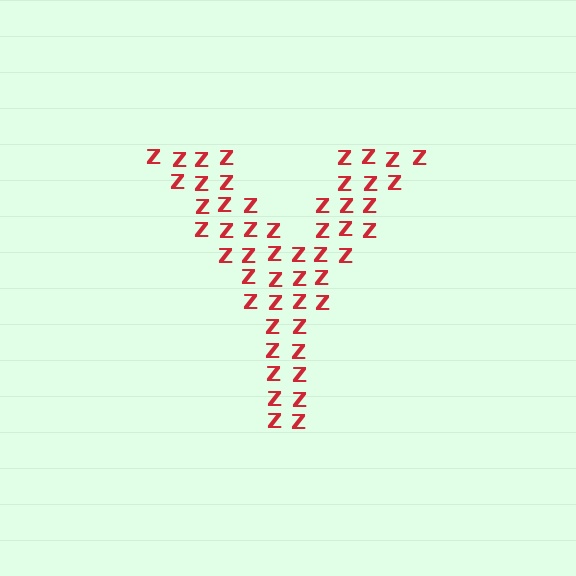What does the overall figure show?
The overall figure shows the letter Y.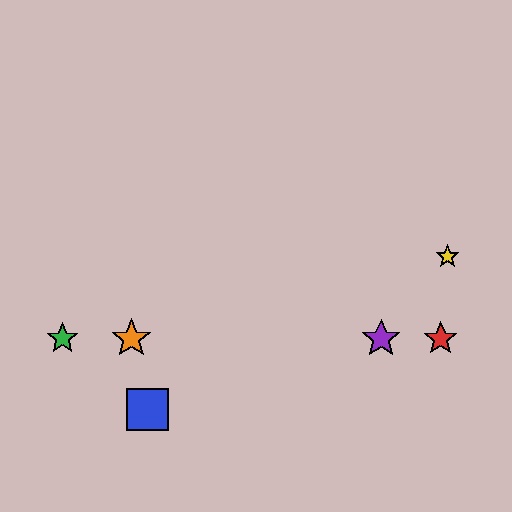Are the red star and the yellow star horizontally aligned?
No, the red star is at y≈339 and the yellow star is at y≈257.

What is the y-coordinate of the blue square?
The blue square is at y≈410.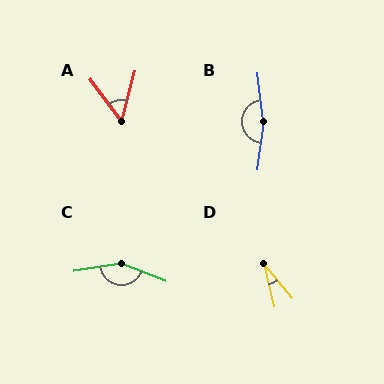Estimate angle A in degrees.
Approximately 52 degrees.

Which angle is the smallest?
D, at approximately 26 degrees.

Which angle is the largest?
B, at approximately 166 degrees.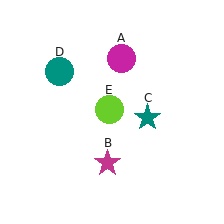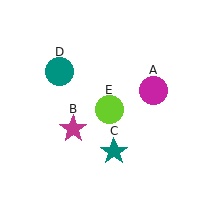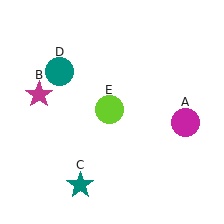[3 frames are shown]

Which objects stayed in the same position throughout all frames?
Teal circle (object D) and lime circle (object E) remained stationary.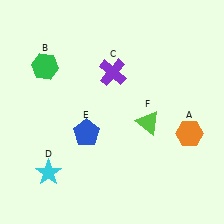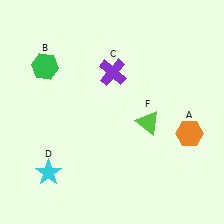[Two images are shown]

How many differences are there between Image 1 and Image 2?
There is 1 difference between the two images.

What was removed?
The blue pentagon (E) was removed in Image 2.